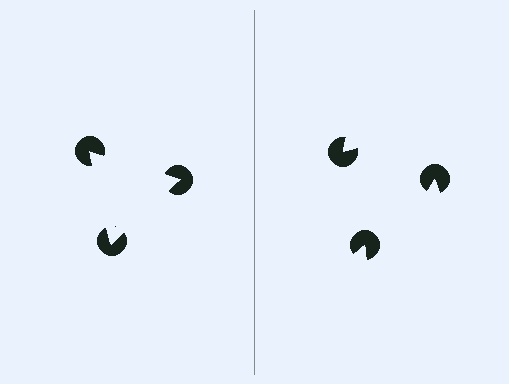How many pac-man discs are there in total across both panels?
6 — 3 on each side.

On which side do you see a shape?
An illusory triangle appears on the left side. On the right side the wedge cuts are rotated, so no coherent shape forms.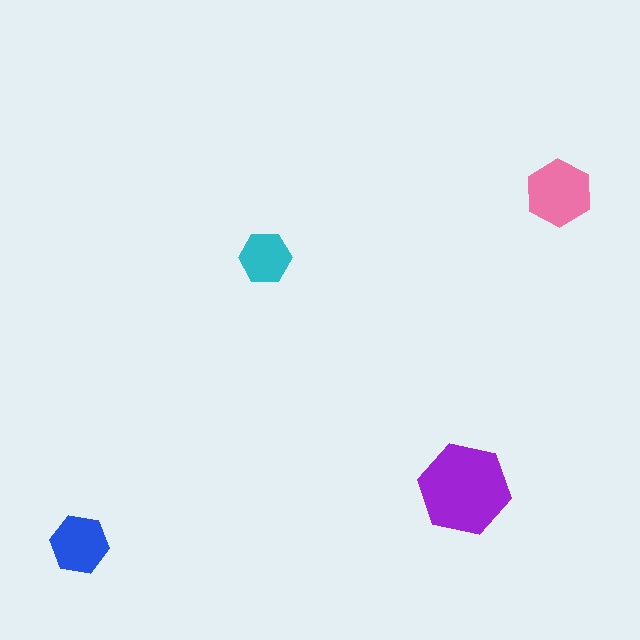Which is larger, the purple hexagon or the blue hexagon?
The purple one.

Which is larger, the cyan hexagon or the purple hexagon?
The purple one.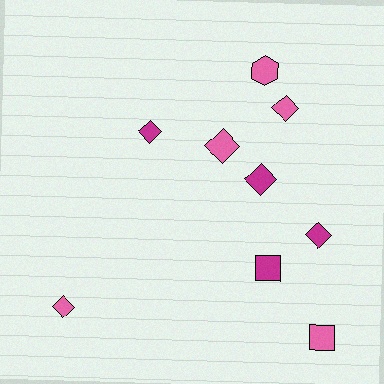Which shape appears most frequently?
Diamond, with 6 objects.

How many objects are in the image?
There are 9 objects.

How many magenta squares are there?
There is 1 magenta square.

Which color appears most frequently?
Pink, with 5 objects.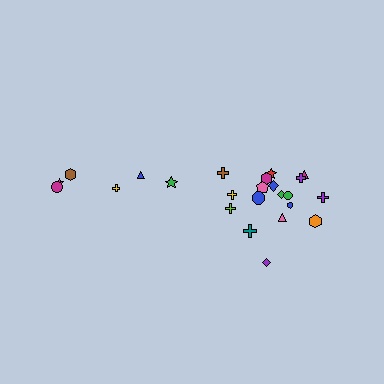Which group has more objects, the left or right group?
The right group.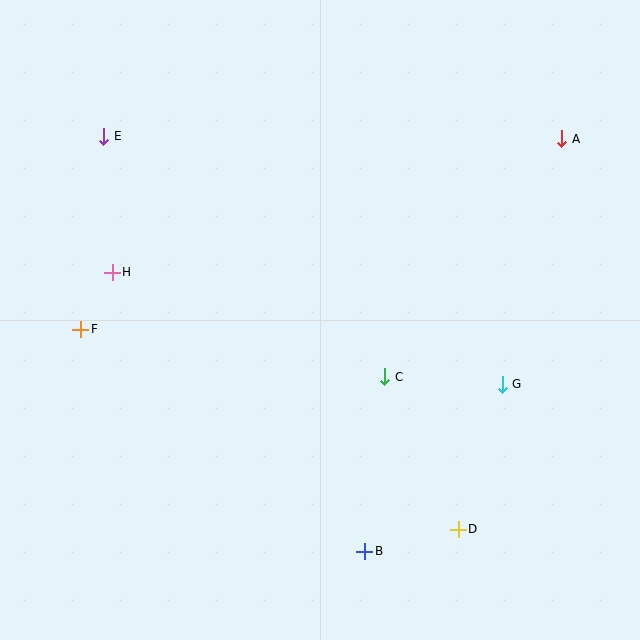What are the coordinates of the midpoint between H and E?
The midpoint between H and E is at (108, 204).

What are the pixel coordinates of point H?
Point H is at (112, 272).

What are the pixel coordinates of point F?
Point F is at (81, 329).